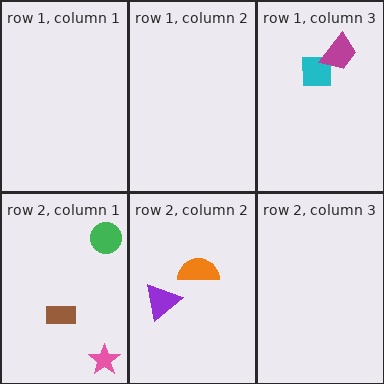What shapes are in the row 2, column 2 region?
The purple triangle, the orange semicircle.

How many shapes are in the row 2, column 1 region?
3.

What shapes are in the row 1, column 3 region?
The cyan square, the magenta trapezoid.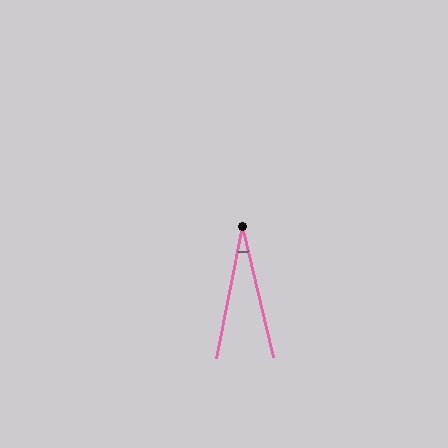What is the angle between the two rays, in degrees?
Approximately 24 degrees.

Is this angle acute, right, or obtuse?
It is acute.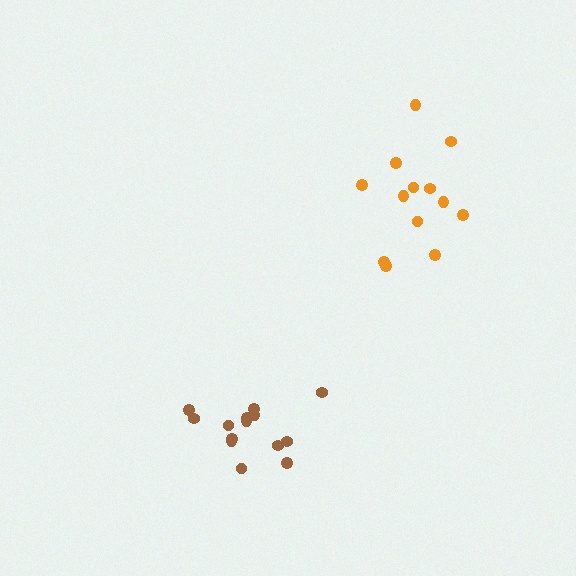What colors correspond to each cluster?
The clusters are colored: orange, brown.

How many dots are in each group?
Group 1: 13 dots, Group 2: 14 dots (27 total).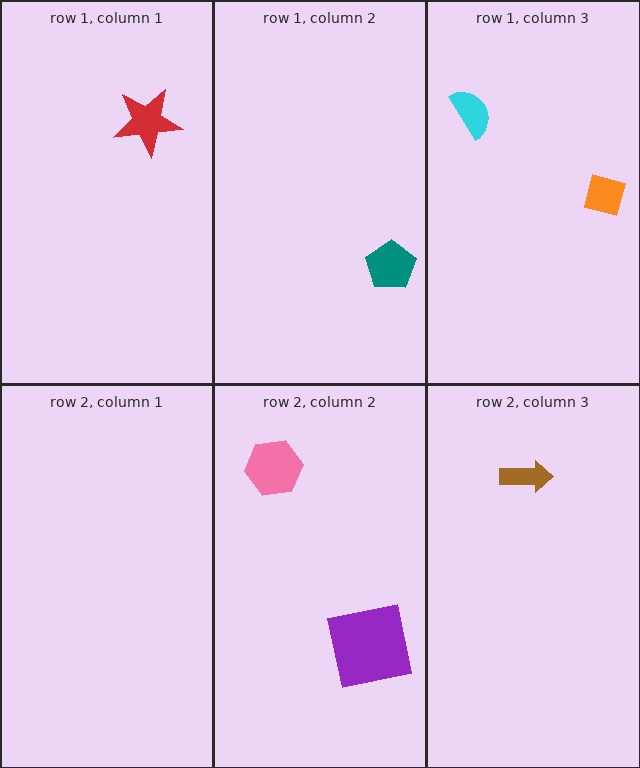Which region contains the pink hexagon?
The row 2, column 2 region.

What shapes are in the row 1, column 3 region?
The orange square, the cyan semicircle.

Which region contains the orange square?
The row 1, column 3 region.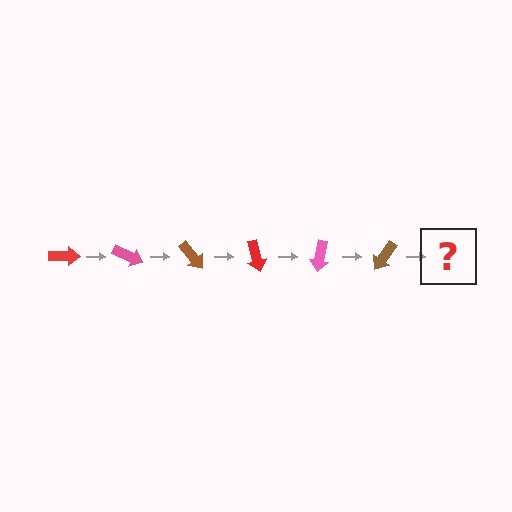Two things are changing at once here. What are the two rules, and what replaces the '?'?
The two rules are that it rotates 25 degrees each step and the color cycles through red, pink, and brown. The '?' should be a red arrow, rotated 150 degrees from the start.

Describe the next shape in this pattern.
It should be a red arrow, rotated 150 degrees from the start.